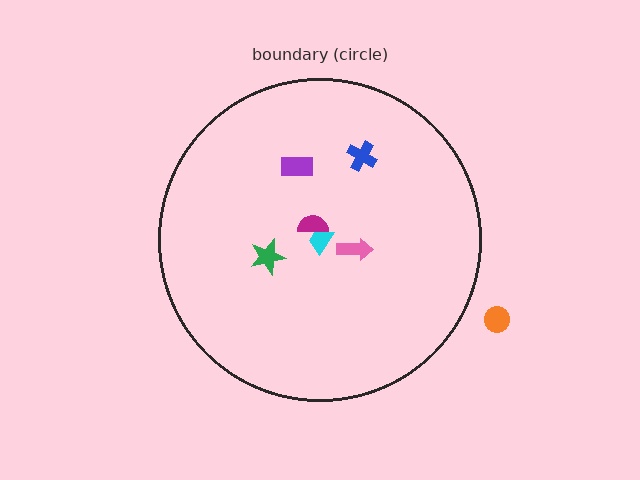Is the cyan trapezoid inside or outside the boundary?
Inside.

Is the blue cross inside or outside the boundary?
Inside.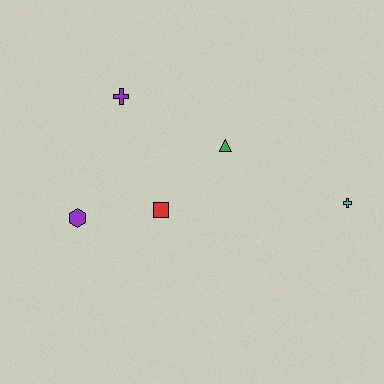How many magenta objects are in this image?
There are no magenta objects.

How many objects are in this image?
There are 5 objects.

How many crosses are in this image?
There are 2 crosses.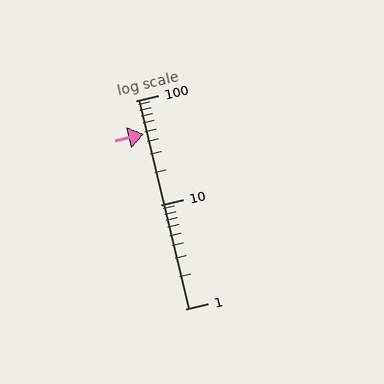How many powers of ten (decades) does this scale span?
The scale spans 2 decades, from 1 to 100.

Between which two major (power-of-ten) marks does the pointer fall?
The pointer is between 10 and 100.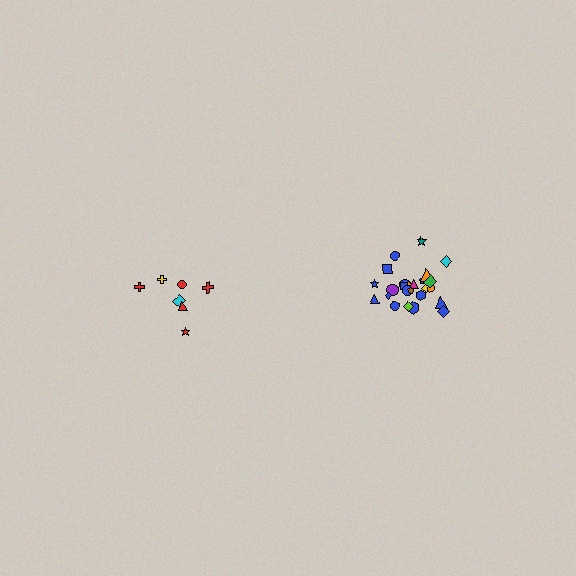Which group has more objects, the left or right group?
The right group.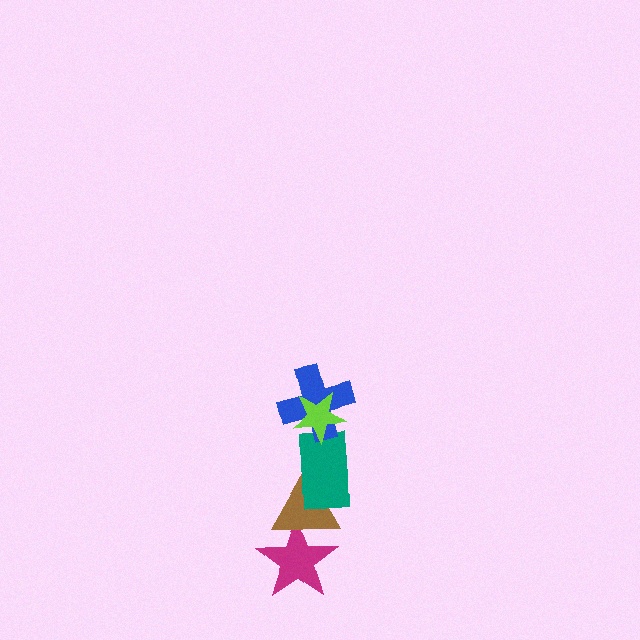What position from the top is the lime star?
The lime star is 1st from the top.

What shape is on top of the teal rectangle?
The blue cross is on top of the teal rectangle.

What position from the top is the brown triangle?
The brown triangle is 4th from the top.